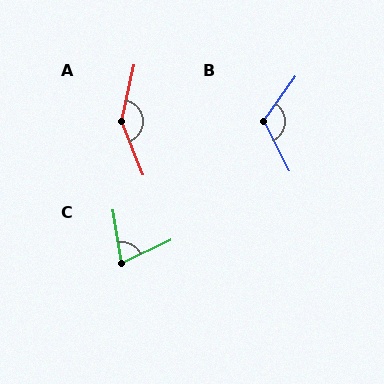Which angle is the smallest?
C, at approximately 74 degrees.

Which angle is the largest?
A, at approximately 145 degrees.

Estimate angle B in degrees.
Approximately 117 degrees.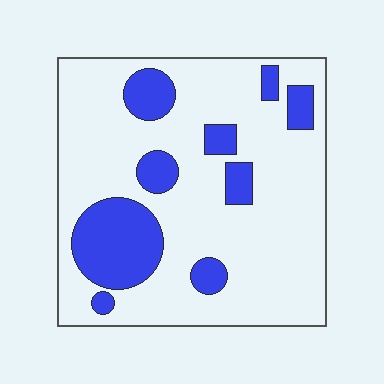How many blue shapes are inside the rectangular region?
9.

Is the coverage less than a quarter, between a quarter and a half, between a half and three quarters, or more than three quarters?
Less than a quarter.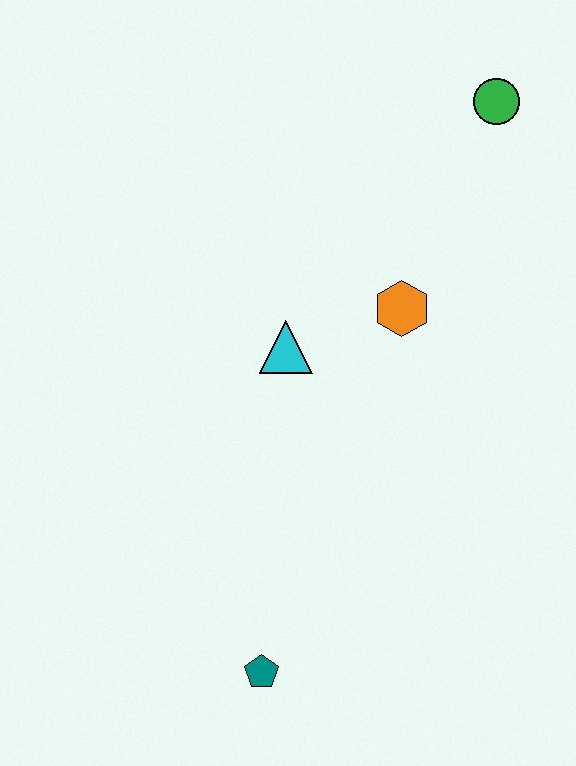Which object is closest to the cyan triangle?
The orange hexagon is closest to the cyan triangle.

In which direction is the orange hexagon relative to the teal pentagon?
The orange hexagon is above the teal pentagon.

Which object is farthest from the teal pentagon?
The green circle is farthest from the teal pentagon.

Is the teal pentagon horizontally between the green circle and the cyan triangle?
No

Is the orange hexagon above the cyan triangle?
Yes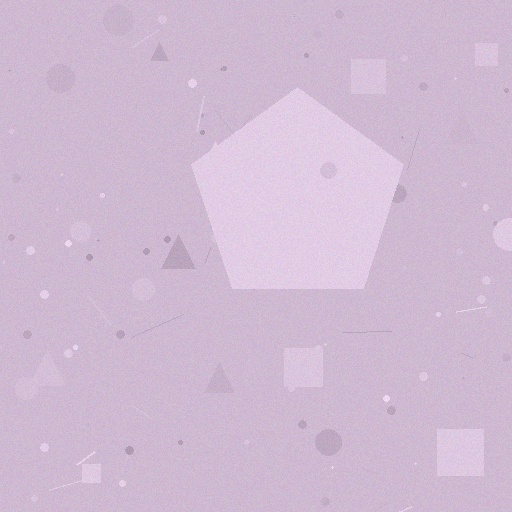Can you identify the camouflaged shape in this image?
The camouflaged shape is a pentagon.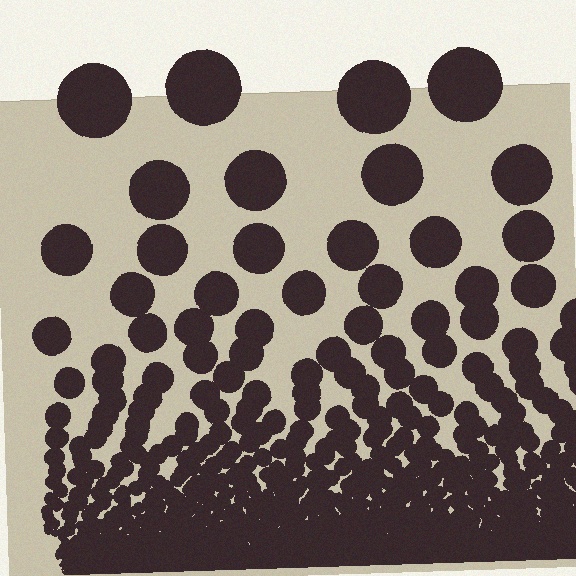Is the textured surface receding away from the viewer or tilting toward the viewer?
The surface appears to tilt toward the viewer. Texture elements get larger and sparser toward the top.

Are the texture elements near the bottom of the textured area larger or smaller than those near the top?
Smaller. The gradient is inverted — elements near the bottom are smaller and denser.